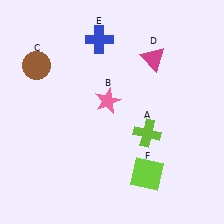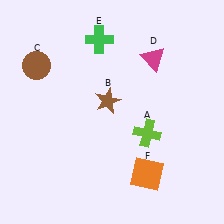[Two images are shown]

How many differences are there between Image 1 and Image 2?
There are 3 differences between the two images.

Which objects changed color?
B changed from pink to brown. E changed from blue to green. F changed from lime to orange.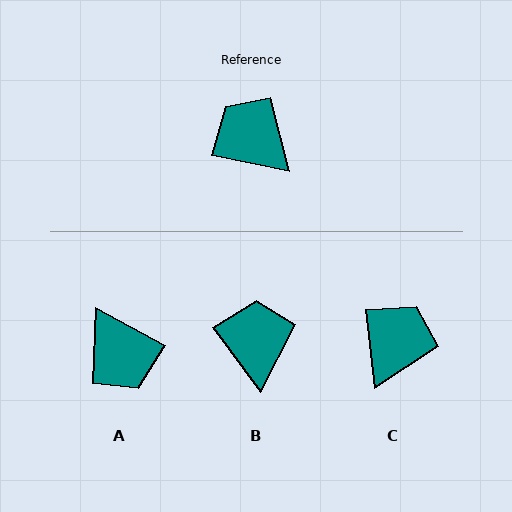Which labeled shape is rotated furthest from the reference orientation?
A, about 163 degrees away.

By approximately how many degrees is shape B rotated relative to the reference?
Approximately 42 degrees clockwise.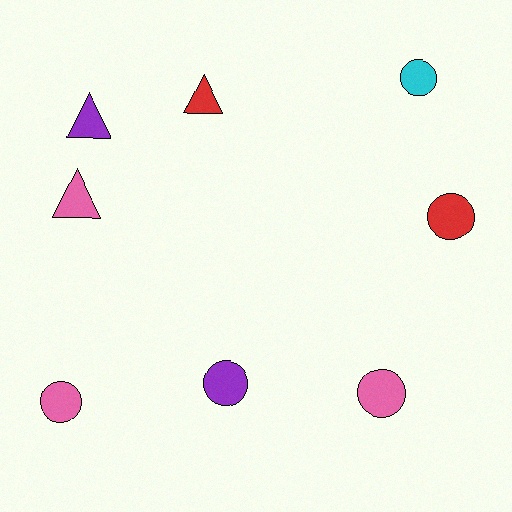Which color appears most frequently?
Pink, with 3 objects.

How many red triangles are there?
There is 1 red triangle.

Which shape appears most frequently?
Circle, with 5 objects.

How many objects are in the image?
There are 8 objects.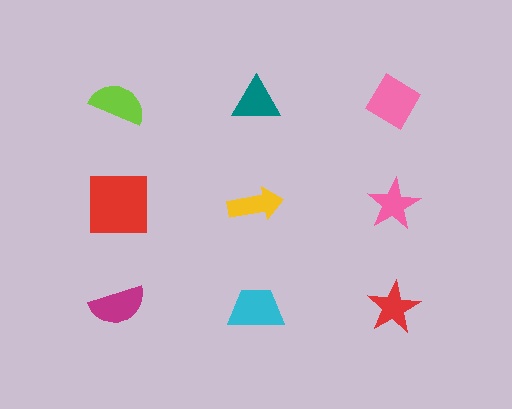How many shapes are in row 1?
3 shapes.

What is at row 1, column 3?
A pink diamond.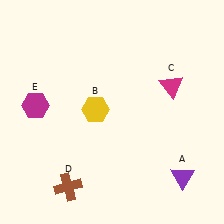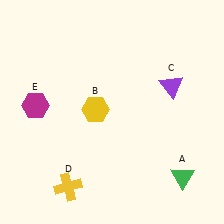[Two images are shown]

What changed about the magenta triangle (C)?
In Image 1, C is magenta. In Image 2, it changed to purple.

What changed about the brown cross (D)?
In Image 1, D is brown. In Image 2, it changed to yellow.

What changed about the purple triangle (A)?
In Image 1, A is purple. In Image 2, it changed to green.